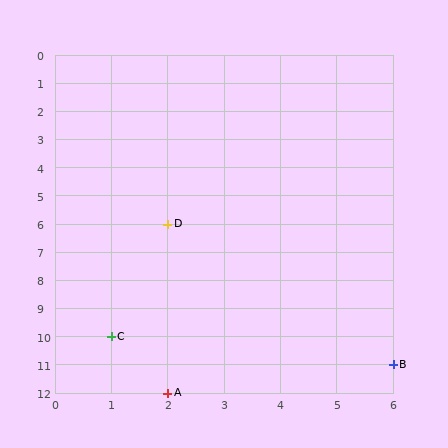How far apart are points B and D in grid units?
Points B and D are 4 columns and 5 rows apart (about 6.4 grid units diagonally).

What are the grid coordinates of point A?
Point A is at grid coordinates (2, 12).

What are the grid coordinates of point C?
Point C is at grid coordinates (1, 10).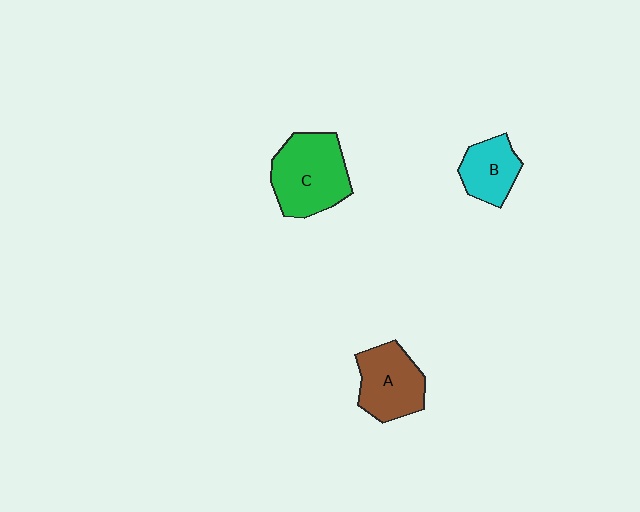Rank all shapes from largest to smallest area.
From largest to smallest: C (green), A (brown), B (cyan).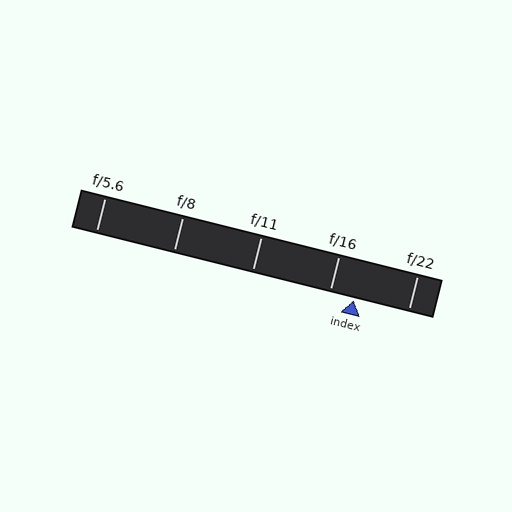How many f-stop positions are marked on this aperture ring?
There are 5 f-stop positions marked.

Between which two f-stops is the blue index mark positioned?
The index mark is between f/16 and f/22.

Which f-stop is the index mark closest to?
The index mark is closest to f/16.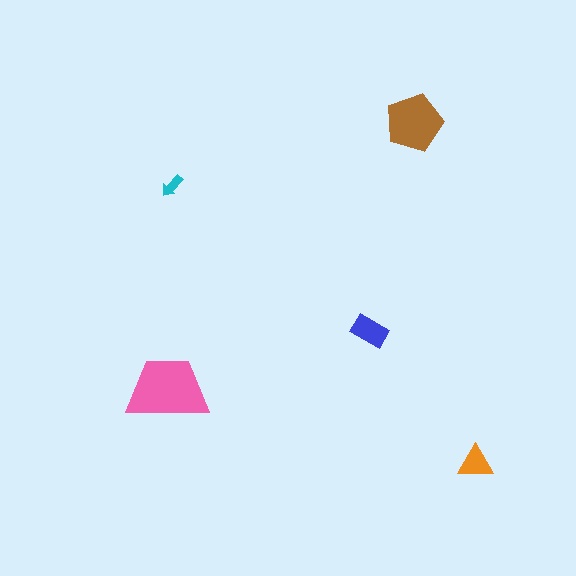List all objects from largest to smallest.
The pink trapezoid, the brown pentagon, the blue rectangle, the orange triangle, the cyan arrow.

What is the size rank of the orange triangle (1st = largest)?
4th.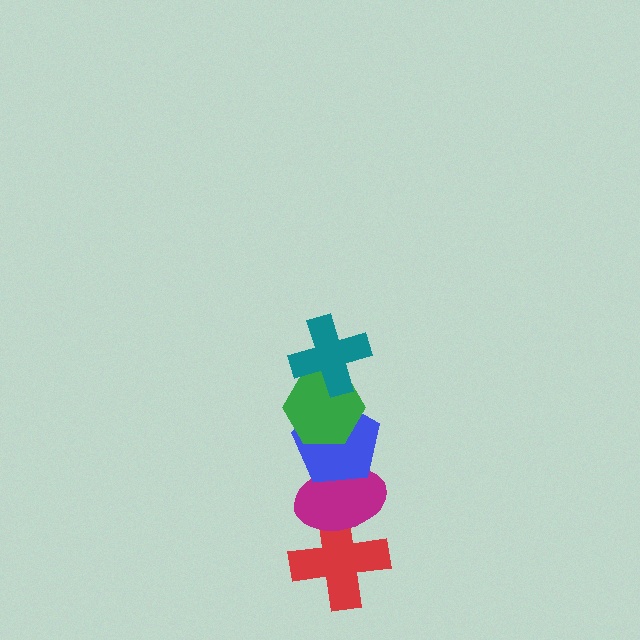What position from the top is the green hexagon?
The green hexagon is 2nd from the top.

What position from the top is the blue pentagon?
The blue pentagon is 3rd from the top.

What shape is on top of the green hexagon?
The teal cross is on top of the green hexagon.